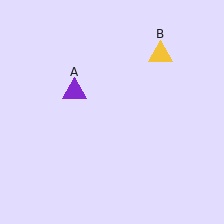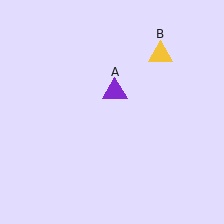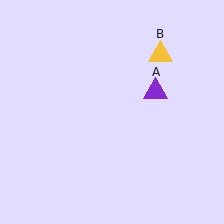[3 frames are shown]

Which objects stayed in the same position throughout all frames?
Yellow triangle (object B) remained stationary.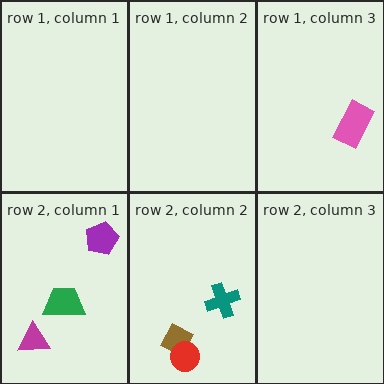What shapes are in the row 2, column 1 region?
The purple pentagon, the magenta triangle, the green trapezoid.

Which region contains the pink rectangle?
The row 1, column 3 region.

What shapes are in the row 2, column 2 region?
The brown diamond, the teal cross, the red circle.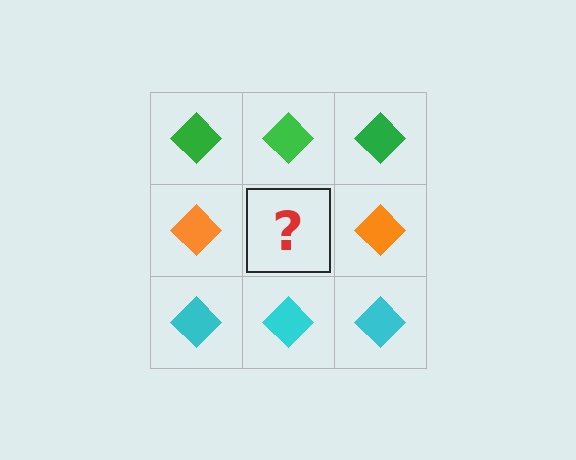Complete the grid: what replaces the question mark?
The question mark should be replaced with an orange diamond.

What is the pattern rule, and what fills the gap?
The rule is that each row has a consistent color. The gap should be filled with an orange diamond.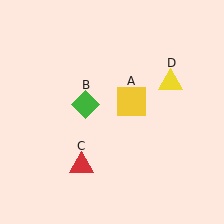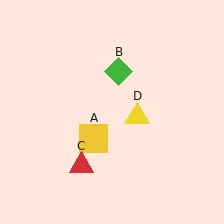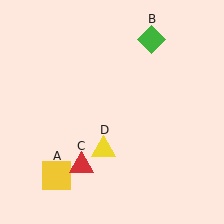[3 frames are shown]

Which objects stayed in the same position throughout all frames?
Red triangle (object C) remained stationary.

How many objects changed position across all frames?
3 objects changed position: yellow square (object A), green diamond (object B), yellow triangle (object D).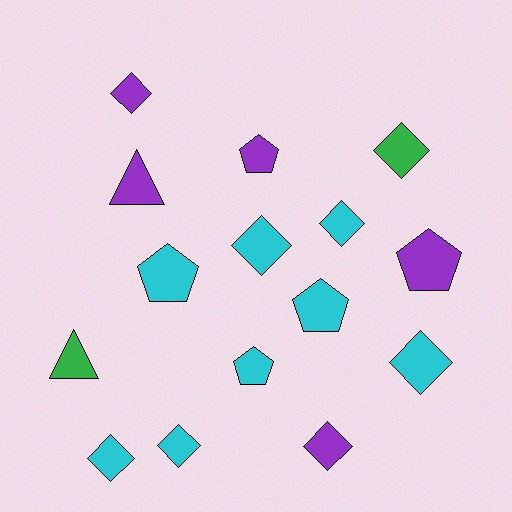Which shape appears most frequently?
Diamond, with 8 objects.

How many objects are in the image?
There are 15 objects.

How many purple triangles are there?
There is 1 purple triangle.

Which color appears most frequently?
Cyan, with 8 objects.